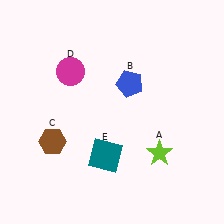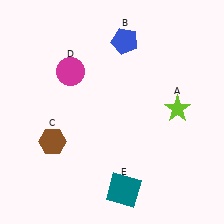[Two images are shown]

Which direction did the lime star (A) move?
The lime star (A) moved up.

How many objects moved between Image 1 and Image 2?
3 objects moved between the two images.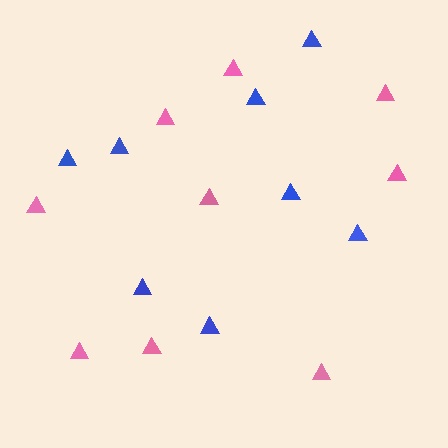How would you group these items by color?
There are 2 groups: one group of blue triangles (8) and one group of pink triangles (9).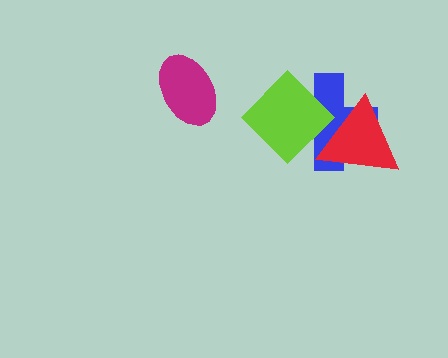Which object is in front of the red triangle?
The lime diamond is in front of the red triangle.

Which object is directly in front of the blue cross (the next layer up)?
The red triangle is directly in front of the blue cross.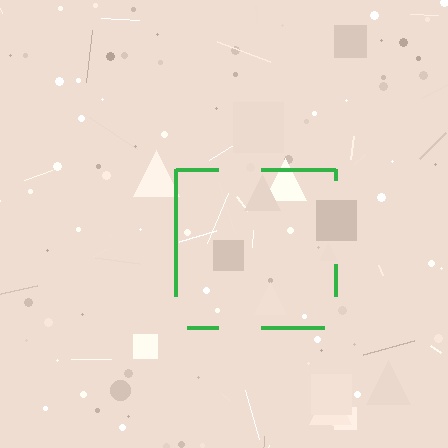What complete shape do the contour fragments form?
The contour fragments form a square.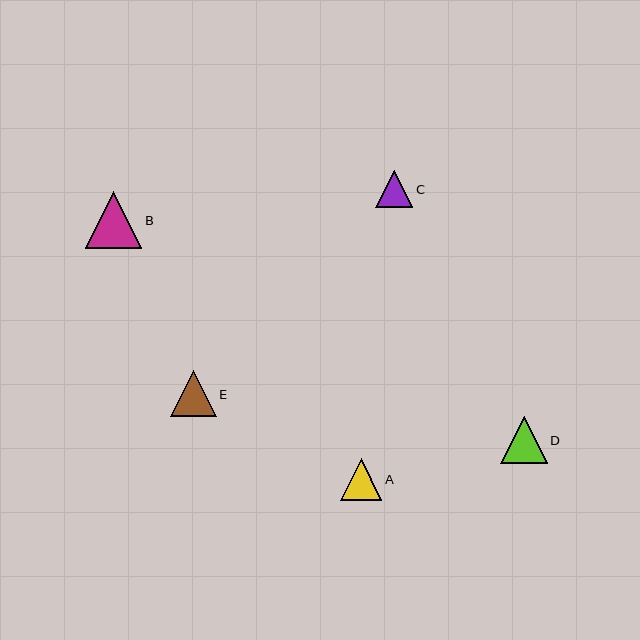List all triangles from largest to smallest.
From largest to smallest: B, D, E, A, C.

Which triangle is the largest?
Triangle B is the largest with a size of approximately 57 pixels.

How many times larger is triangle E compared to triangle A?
Triangle E is approximately 1.1 times the size of triangle A.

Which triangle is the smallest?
Triangle C is the smallest with a size of approximately 37 pixels.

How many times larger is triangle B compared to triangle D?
Triangle B is approximately 1.2 times the size of triangle D.